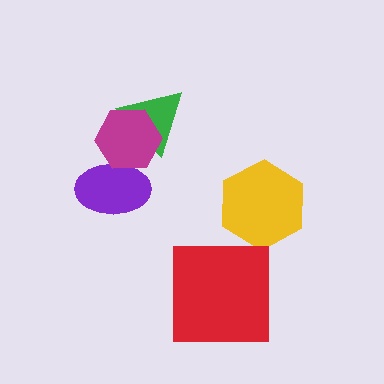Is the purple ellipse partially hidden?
Yes, it is partially covered by another shape.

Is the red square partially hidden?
No, no other shape covers it.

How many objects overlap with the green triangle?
1 object overlaps with the green triangle.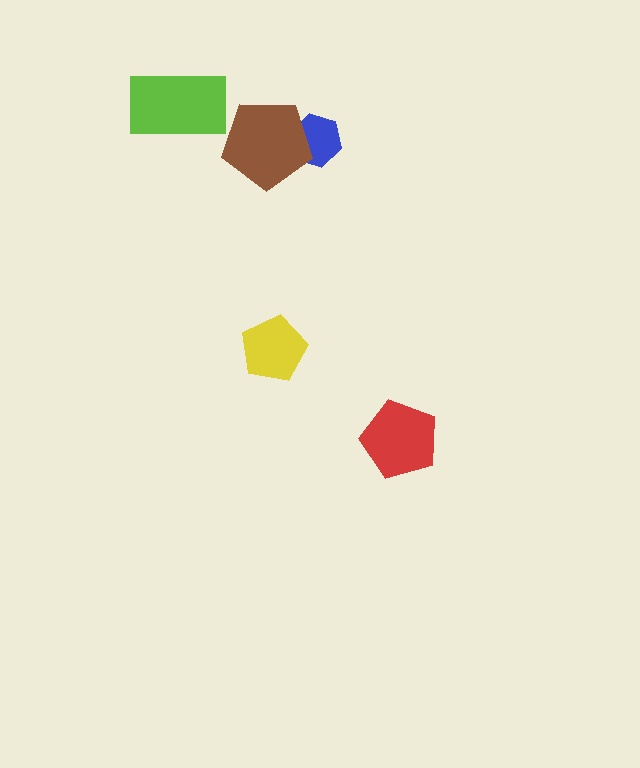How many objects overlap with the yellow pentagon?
0 objects overlap with the yellow pentagon.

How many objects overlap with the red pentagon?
0 objects overlap with the red pentagon.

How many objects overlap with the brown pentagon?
1 object overlaps with the brown pentagon.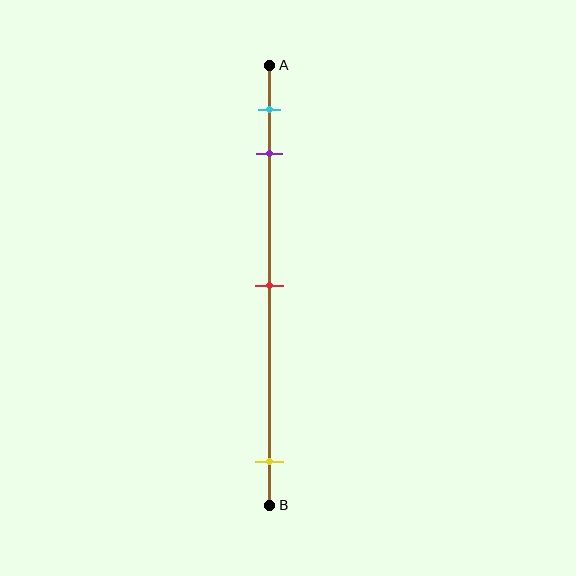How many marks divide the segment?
There are 4 marks dividing the segment.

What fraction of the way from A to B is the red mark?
The red mark is approximately 50% (0.5) of the way from A to B.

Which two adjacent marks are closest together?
The cyan and purple marks are the closest adjacent pair.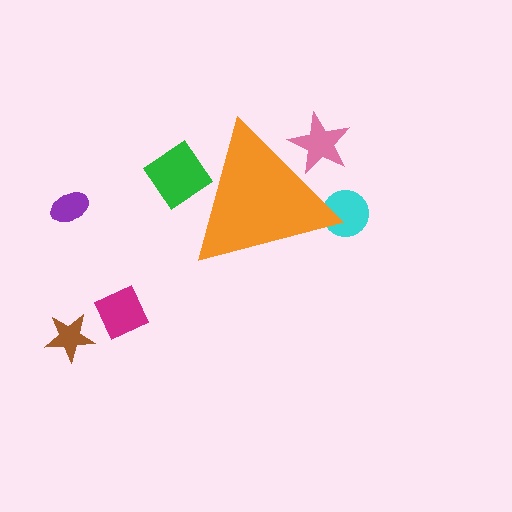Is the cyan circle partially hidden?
Yes, the cyan circle is partially hidden behind the orange triangle.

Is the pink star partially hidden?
Yes, the pink star is partially hidden behind the orange triangle.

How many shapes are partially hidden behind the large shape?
3 shapes are partially hidden.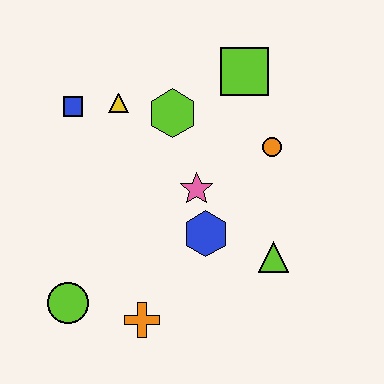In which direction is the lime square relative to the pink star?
The lime square is above the pink star.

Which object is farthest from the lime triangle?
The blue square is farthest from the lime triangle.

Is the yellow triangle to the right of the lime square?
No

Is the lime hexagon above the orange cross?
Yes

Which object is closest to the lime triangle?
The blue hexagon is closest to the lime triangle.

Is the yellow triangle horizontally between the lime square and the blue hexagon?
No